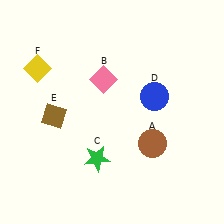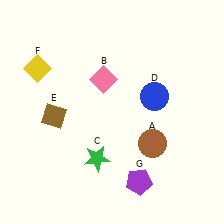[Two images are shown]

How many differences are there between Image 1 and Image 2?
There is 1 difference between the two images.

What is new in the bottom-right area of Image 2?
A purple pentagon (G) was added in the bottom-right area of Image 2.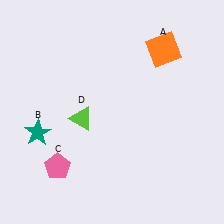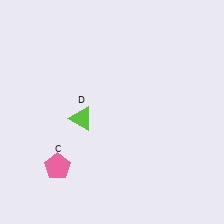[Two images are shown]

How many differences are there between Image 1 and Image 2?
There are 2 differences between the two images.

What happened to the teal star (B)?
The teal star (B) was removed in Image 2. It was in the bottom-left area of Image 1.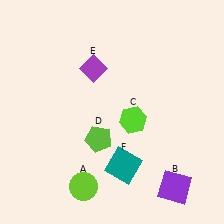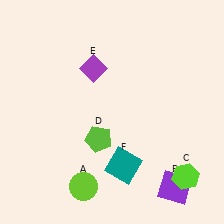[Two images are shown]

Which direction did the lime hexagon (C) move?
The lime hexagon (C) moved down.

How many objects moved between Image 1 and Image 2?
1 object moved between the two images.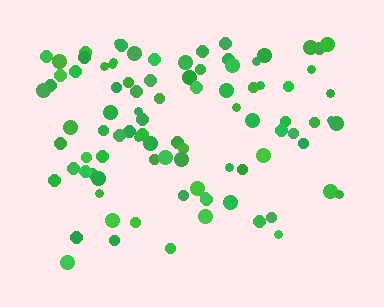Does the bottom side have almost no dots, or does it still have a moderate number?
Still a moderate number, just noticeably fewer than the top.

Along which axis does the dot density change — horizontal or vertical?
Vertical.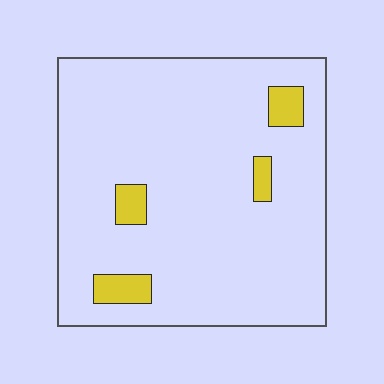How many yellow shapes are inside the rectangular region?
4.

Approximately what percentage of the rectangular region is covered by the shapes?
Approximately 5%.